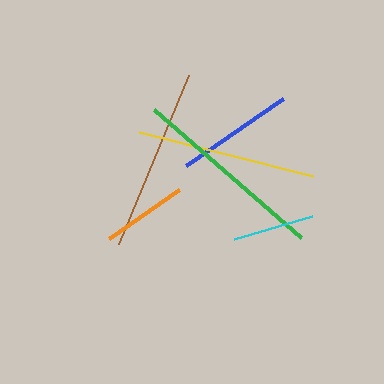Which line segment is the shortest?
The cyan line is the shortest at approximately 81 pixels.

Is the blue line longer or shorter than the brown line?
The brown line is longer than the blue line.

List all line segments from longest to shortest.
From longest to shortest: green, brown, yellow, blue, orange, cyan.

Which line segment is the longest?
The green line is the longest at approximately 195 pixels.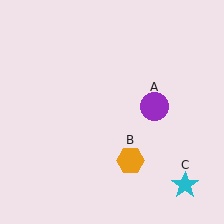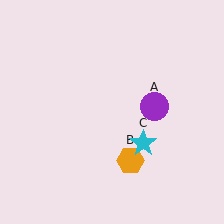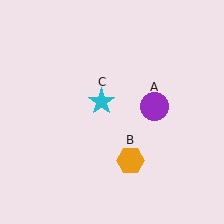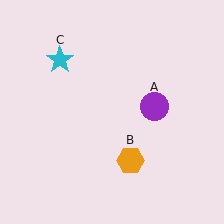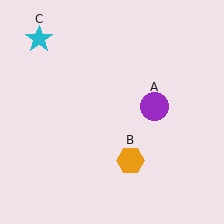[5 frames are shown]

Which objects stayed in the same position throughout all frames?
Purple circle (object A) and orange hexagon (object B) remained stationary.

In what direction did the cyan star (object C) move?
The cyan star (object C) moved up and to the left.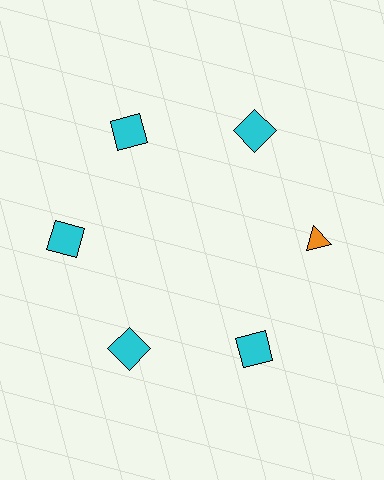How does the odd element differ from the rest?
It differs in both color (orange instead of cyan) and shape (triangle instead of square).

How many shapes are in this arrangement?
There are 6 shapes arranged in a ring pattern.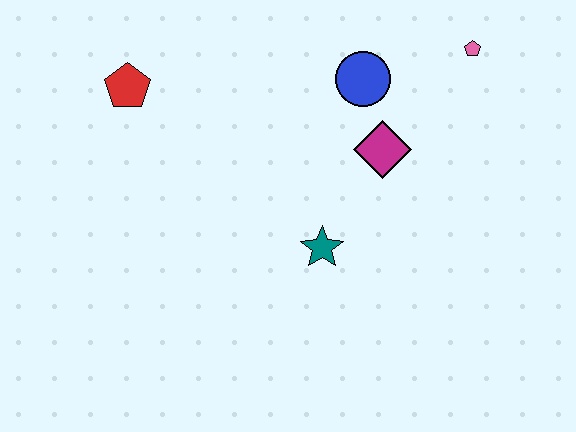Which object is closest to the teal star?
The magenta diamond is closest to the teal star.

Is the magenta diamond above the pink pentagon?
No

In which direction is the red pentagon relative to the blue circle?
The red pentagon is to the left of the blue circle.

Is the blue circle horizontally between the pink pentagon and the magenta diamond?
No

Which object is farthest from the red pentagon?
The pink pentagon is farthest from the red pentagon.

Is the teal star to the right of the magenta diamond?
No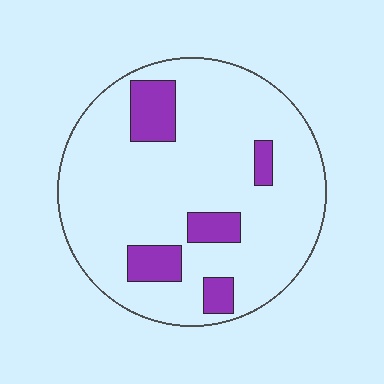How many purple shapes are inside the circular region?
5.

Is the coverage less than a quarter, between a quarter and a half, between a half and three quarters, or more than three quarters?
Less than a quarter.